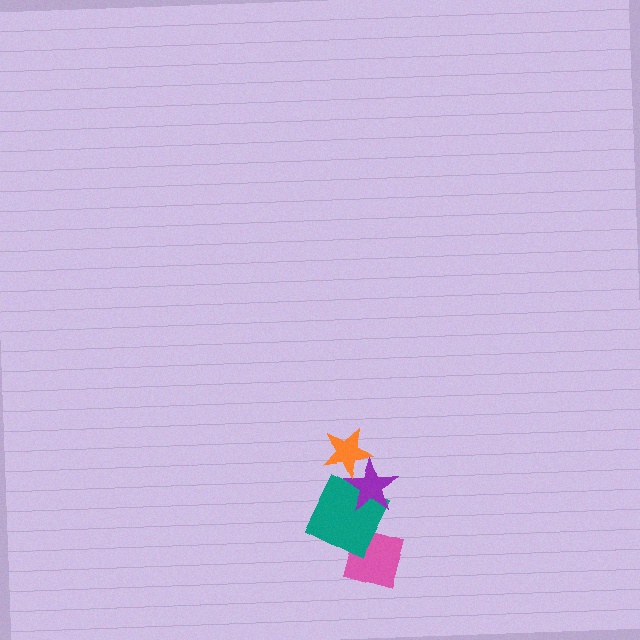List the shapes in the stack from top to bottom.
From top to bottom: the orange star, the purple star, the teal square, the pink diamond.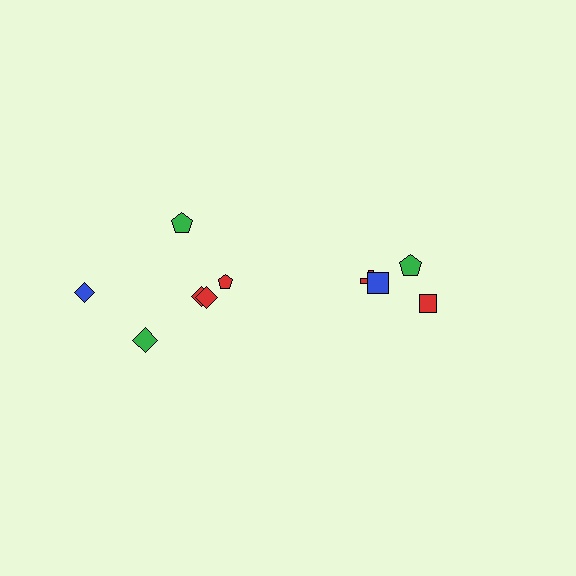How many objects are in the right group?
There are 4 objects.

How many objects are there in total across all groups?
There are 10 objects.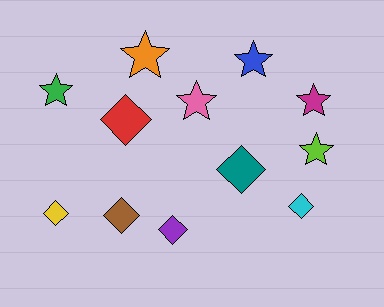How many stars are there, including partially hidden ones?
There are 6 stars.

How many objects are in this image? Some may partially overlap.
There are 12 objects.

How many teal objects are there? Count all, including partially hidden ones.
There is 1 teal object.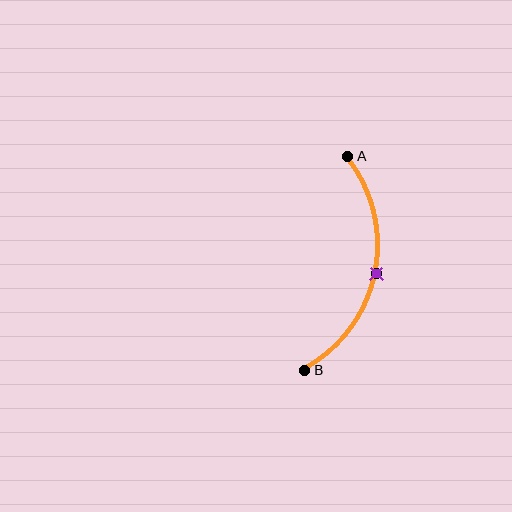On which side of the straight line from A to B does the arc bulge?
The arc bulges to the right of the straight line connecting A and B.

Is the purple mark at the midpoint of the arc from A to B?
Yes. The purple mark lies on the arc at equal arc-length from both A and B — it is the arc midpoint.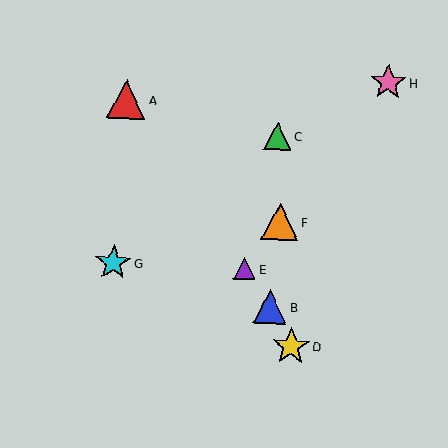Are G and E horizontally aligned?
Yes, both are at y≈263.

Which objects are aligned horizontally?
Objects E, G are aligned horizontally.